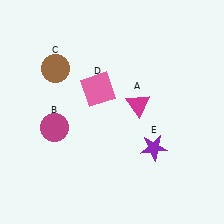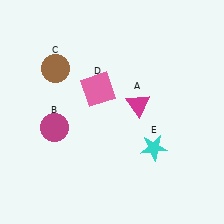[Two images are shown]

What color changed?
The star (E) changed from purple in Image 1 to cyan in Image 2.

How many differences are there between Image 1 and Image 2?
There is 1 difference between the two images.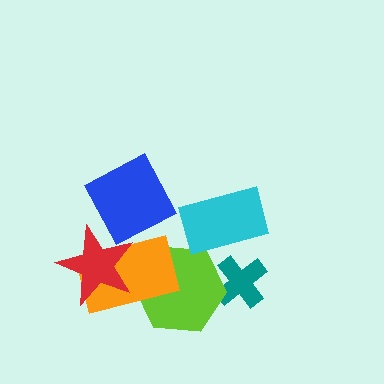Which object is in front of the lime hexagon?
The orange rectangle is in front of the lime hexagon.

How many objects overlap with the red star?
2 objects overlap with the red star.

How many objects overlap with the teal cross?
1 object overlaps with the teal cross.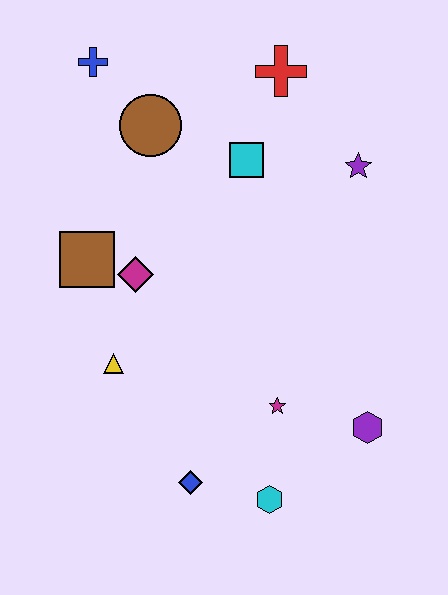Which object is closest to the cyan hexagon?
The blue diamond is closest to the cyan hexagon.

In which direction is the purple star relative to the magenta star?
The purple star is above the magenta star.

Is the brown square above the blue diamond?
Yes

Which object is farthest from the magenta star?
The blue cross is farthest from the magenta star.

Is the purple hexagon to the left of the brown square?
No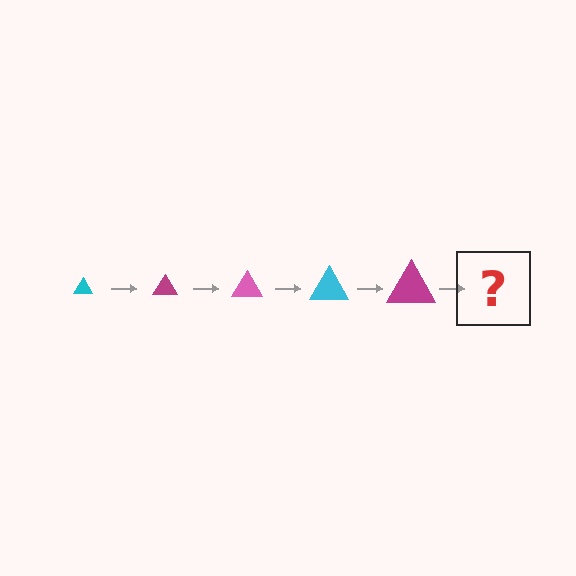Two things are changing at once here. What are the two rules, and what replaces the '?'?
The two rules are that the triangle grows larger each step and the color cycles through cyan, magenta, and pink. The '?' should be a pink triangle, larger than the previous one.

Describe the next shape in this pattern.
It should be a pink triangle, larger than the previous one.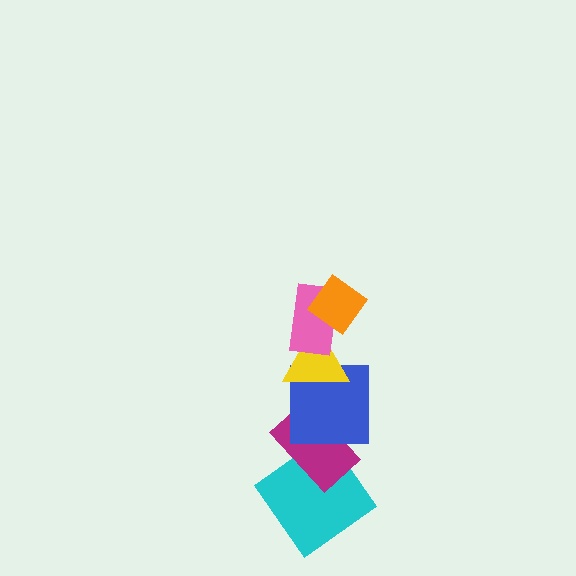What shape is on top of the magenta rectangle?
The blue square is on top of the magenta rectangle.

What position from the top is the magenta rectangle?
The magenta rectangle is 5th from the top.